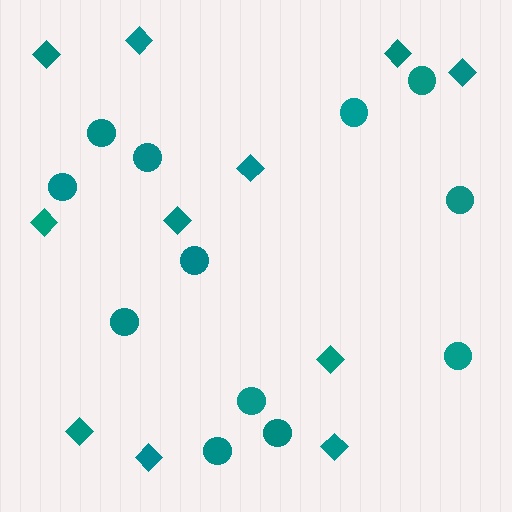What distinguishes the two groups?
There are 2 groups: one group of diamonds (11) and one group of circles (12).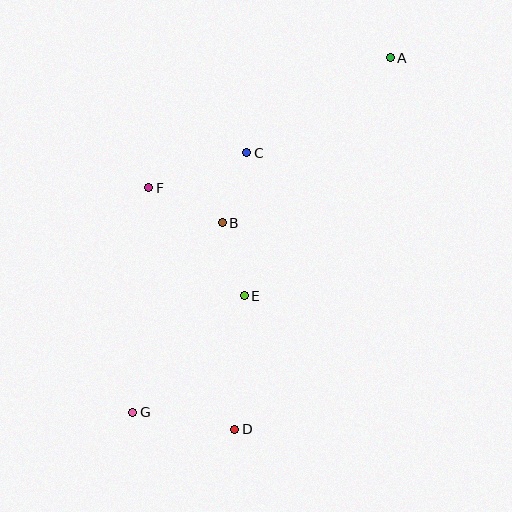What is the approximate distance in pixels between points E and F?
The distance between E and F is approximately 144 pixels.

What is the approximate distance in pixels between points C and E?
The distance between C and E is approximately 143 pixels.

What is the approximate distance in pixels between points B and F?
The distance between B and F is approximately 82 pixels.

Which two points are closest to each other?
Points B and C are closest to each other.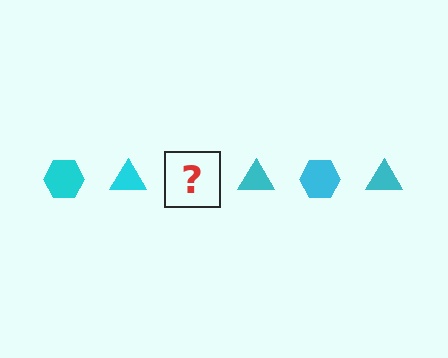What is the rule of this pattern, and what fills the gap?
The rule is that the pattern cycles through hexagon, triangle shapes in cyan. The gap should be filled with a cyan hexagon.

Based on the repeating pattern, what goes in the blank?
The blank should be a cyan hexagon.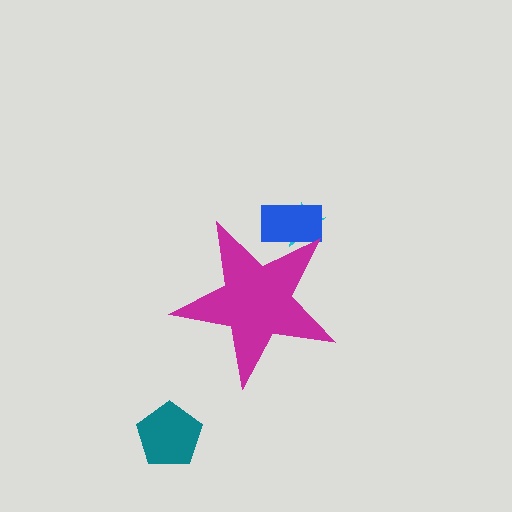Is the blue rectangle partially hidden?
Yes, the blue rectangle is partially hidden behind the magenta star.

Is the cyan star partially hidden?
Yes, the cyan star is partially hidden behind the magenta star.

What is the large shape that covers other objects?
A magenta star.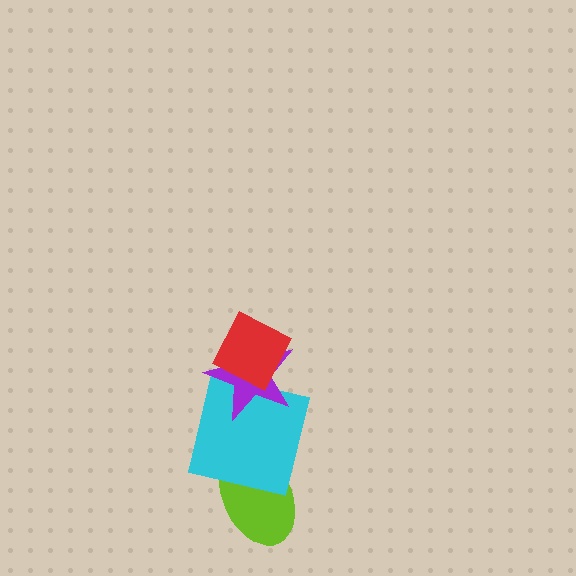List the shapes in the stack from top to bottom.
From top to bottom: the red diamond, the purple star, the cyan square, the lime ellipse.